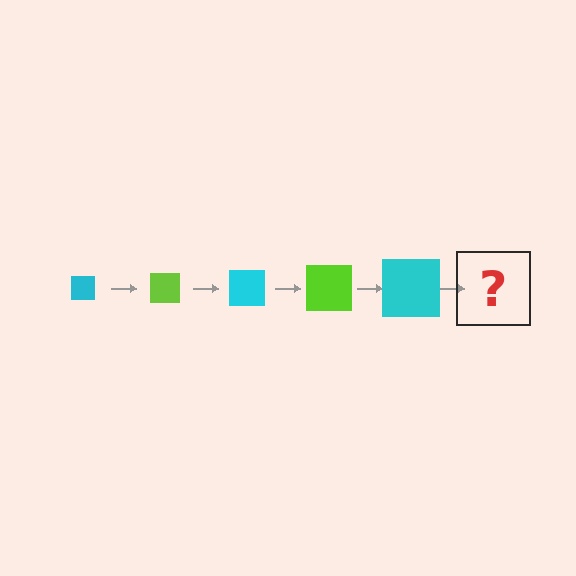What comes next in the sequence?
The next element should be a lime square, larger than the previous one.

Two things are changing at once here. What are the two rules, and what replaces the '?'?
The two rules are that the square grows larger each step and the color cycles through cyan and lime. The '?' should be a lime square, larger than the previous one.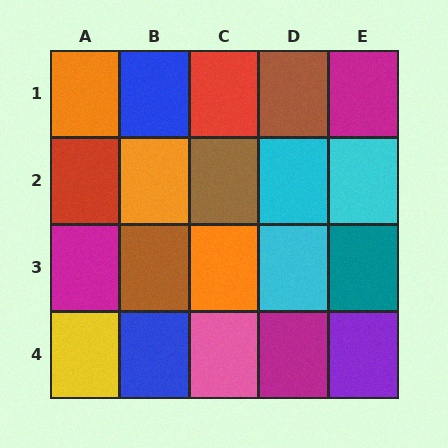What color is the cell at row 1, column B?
Blue.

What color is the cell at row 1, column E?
Magenta.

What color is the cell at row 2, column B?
Orange.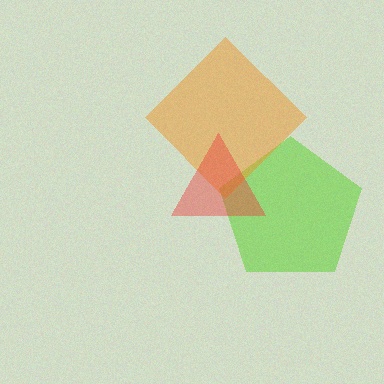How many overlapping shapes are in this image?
There are 3 overlapping shapes in the image.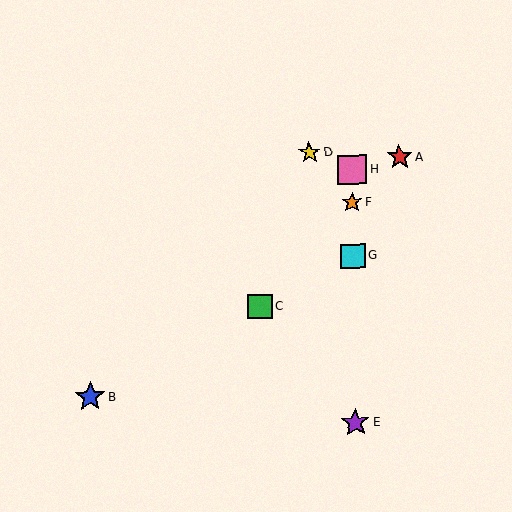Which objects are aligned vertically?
Objects E, F, G, H are aligned vertically.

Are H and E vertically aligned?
Yes, both are at x≈352.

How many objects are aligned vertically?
4 objects (E, F, G, H) are aligned vertically.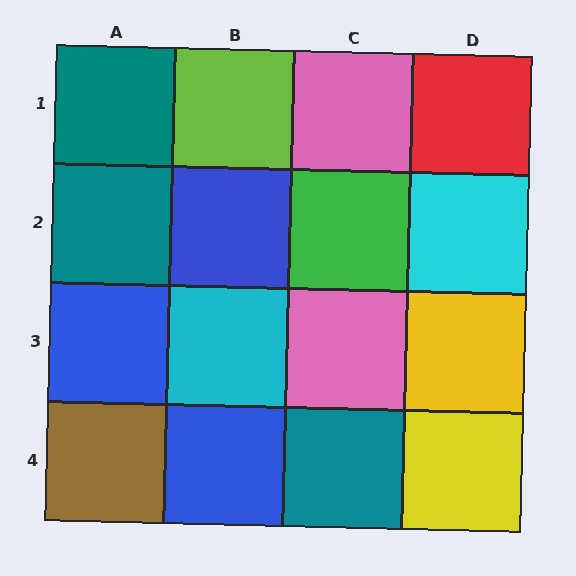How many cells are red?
1 cell is red.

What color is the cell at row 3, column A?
Blue.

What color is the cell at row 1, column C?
Pink.